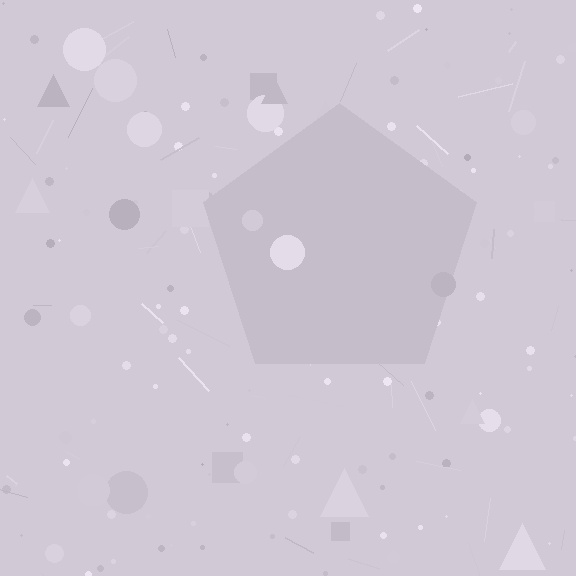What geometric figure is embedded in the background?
A pentagon is embedded in the background.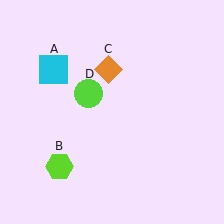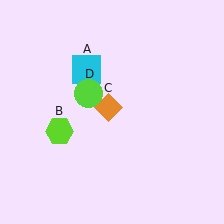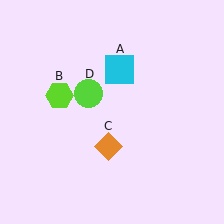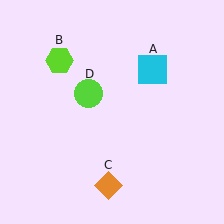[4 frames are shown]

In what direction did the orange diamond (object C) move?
The orange diamond (object C) moved down.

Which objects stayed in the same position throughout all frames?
Lime circle (object D) remained stationary.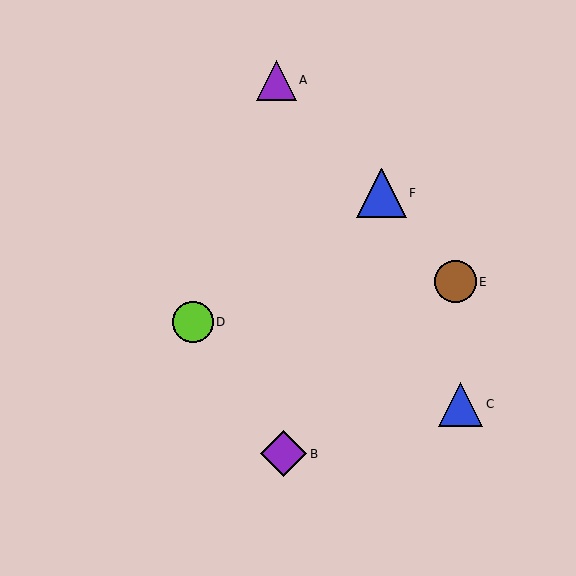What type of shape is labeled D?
Shape D is a lime circle.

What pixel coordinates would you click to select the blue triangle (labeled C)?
Click at (461, 404) to select the blue triangle C.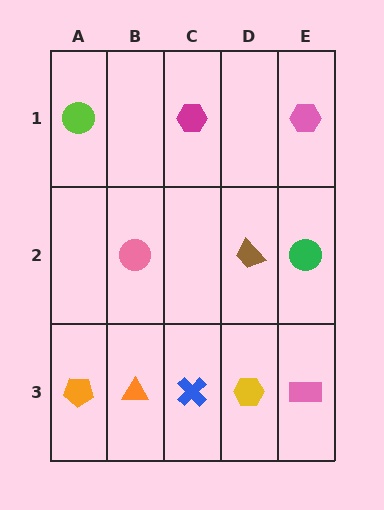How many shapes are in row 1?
3 shapes.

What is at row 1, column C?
A magenta hexagon.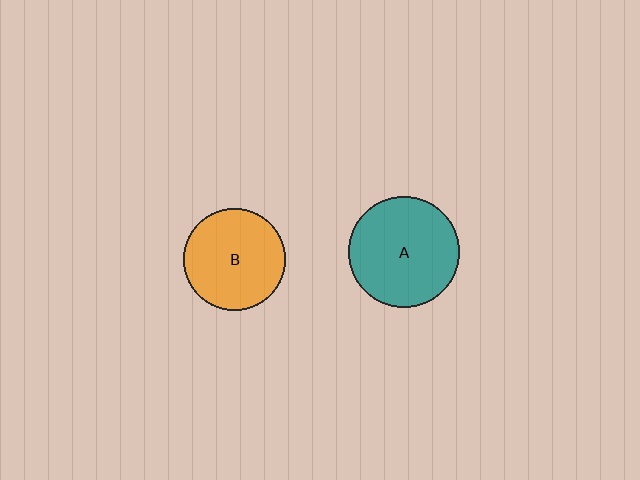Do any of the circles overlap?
No, none of the circles overlap.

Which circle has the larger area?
Circle A (teal).